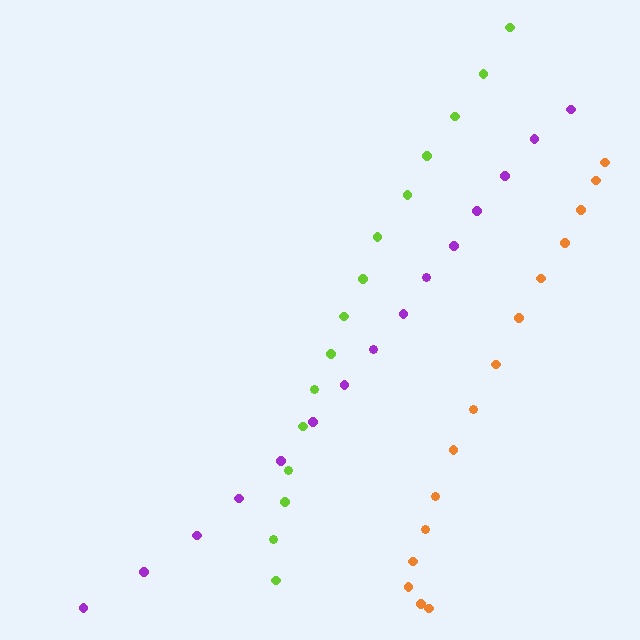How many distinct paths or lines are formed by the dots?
There are 3 distinct paths.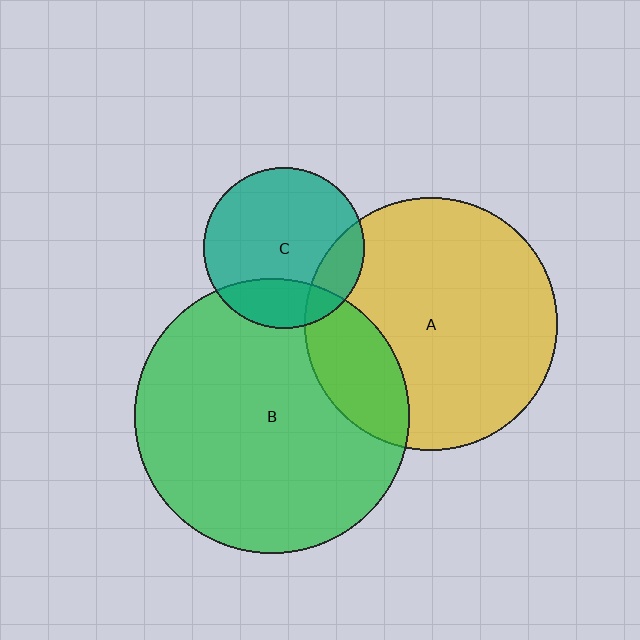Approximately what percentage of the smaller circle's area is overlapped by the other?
Approximately 20%.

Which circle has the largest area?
Circle B (green).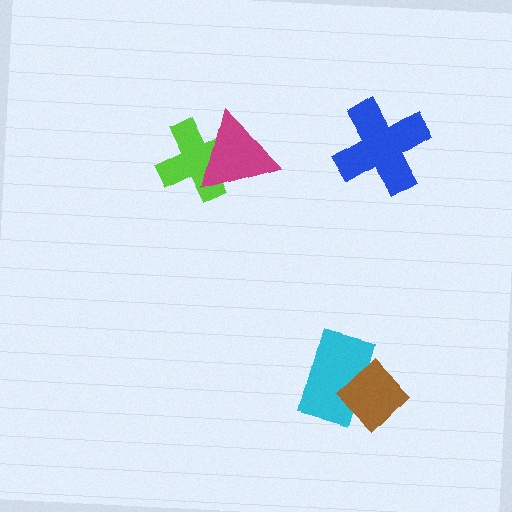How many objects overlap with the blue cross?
0 objects overlap with the blue cross.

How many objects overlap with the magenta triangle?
1 object overlaps with the magenta triangle.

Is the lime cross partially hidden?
Yes, it is partially covered by another shape.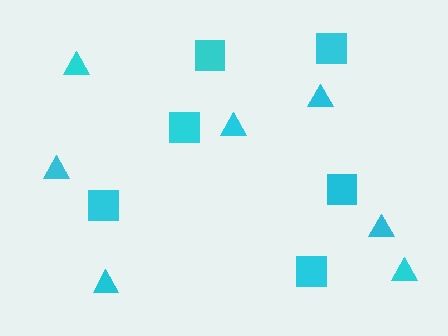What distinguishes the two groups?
There are 2 groups: one group of squares (6) and one group of triangles (7).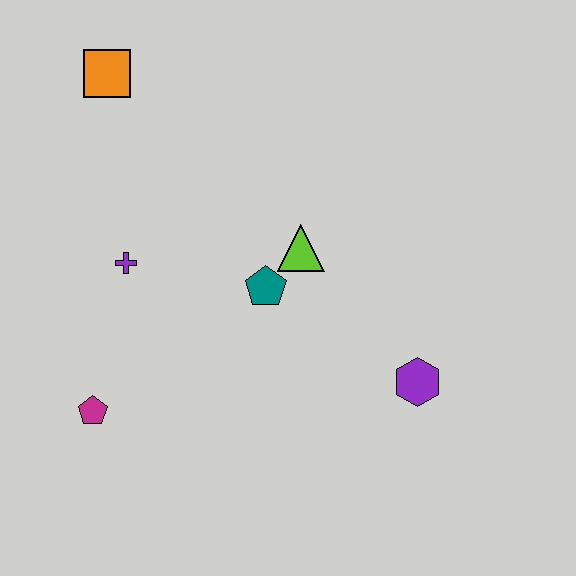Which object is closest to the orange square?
The purple cross is closest to the orange square.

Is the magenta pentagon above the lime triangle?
No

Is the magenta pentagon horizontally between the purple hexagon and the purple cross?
No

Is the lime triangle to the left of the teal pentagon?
No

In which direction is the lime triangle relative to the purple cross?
The lime triangle is to the right of the purple cross.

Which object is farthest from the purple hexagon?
The orange square is farthest from the purple hexagon.